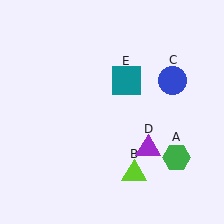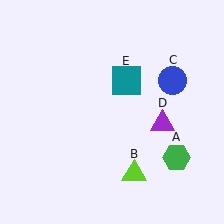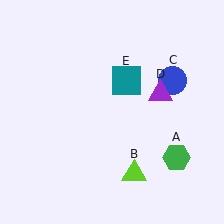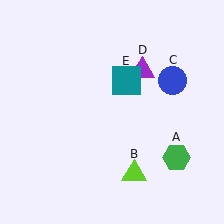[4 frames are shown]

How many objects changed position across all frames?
1 object changed position: purple triangle (object D).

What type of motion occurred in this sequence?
The purple triangle (object D) rotated counterclockwise around the center of the scene.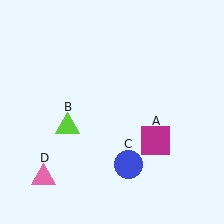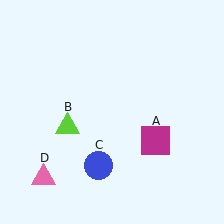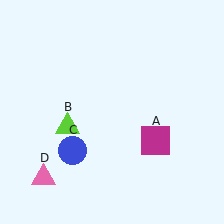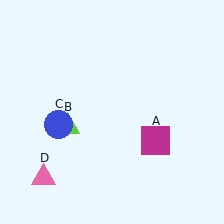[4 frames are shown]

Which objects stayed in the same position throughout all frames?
Magenta square (object A) and lime triangle (object B) and pink triangle (object D) remained stationary.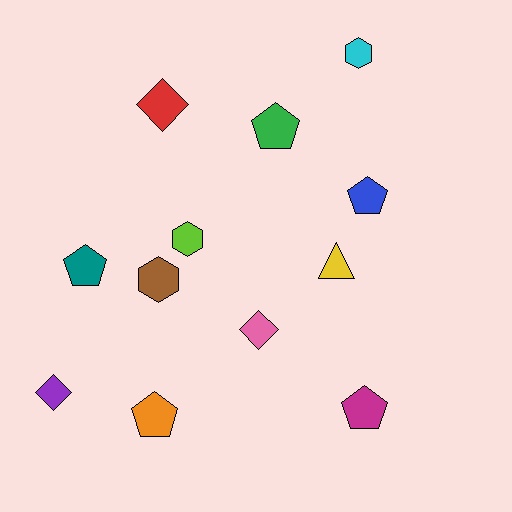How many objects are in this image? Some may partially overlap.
There are 12 objects.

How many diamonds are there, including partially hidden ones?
There are 3 diamonds.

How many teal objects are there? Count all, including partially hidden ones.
There is 1 teal object.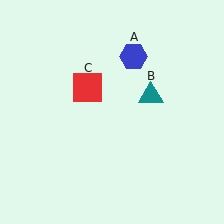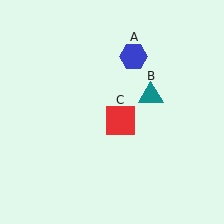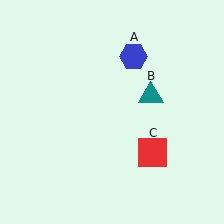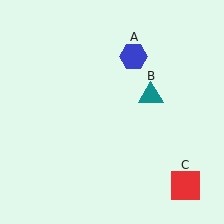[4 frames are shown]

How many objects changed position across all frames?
1 object changed position: red square (object C).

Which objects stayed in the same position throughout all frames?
Blue hexagon (object A) and teal triangle (object B) remained stationary.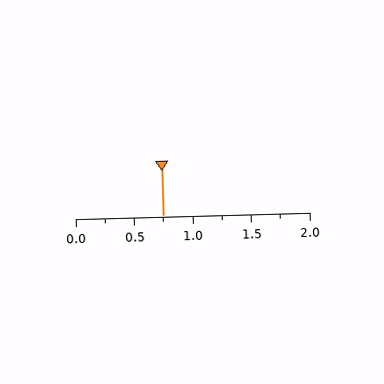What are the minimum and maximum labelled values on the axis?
The axis runs from 0.0 to 2.0.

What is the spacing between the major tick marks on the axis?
The major ticks are spaced 0.5 apart.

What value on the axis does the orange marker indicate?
The marker indicates approximately 0.75.